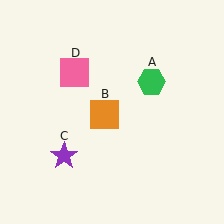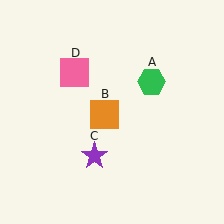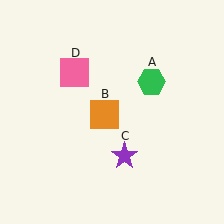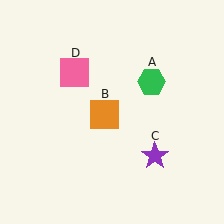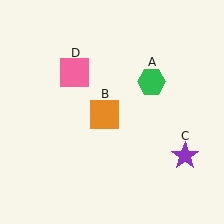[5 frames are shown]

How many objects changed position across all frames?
1 object changed position: purple star (object C).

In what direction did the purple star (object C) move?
The purple star (object C) moved right.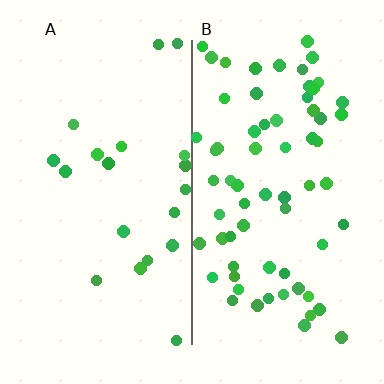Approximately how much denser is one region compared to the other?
Approximately 3.3× — region B over region A.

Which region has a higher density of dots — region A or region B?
B (the right).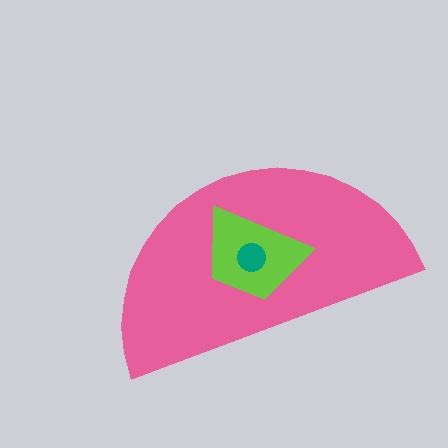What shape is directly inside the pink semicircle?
The lime trapezoid.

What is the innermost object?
The teal circle.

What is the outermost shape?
The pink semicircle.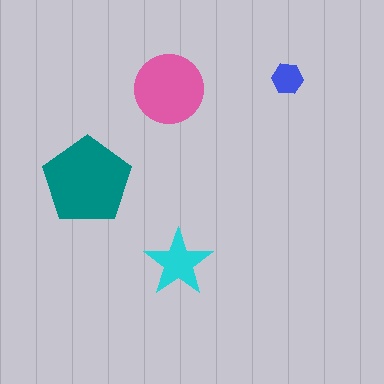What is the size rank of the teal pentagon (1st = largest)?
1st.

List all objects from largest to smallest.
The teal pentagon, the pink circle, the cyan star, the blue hexagon.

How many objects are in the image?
There are 4 objects in the image.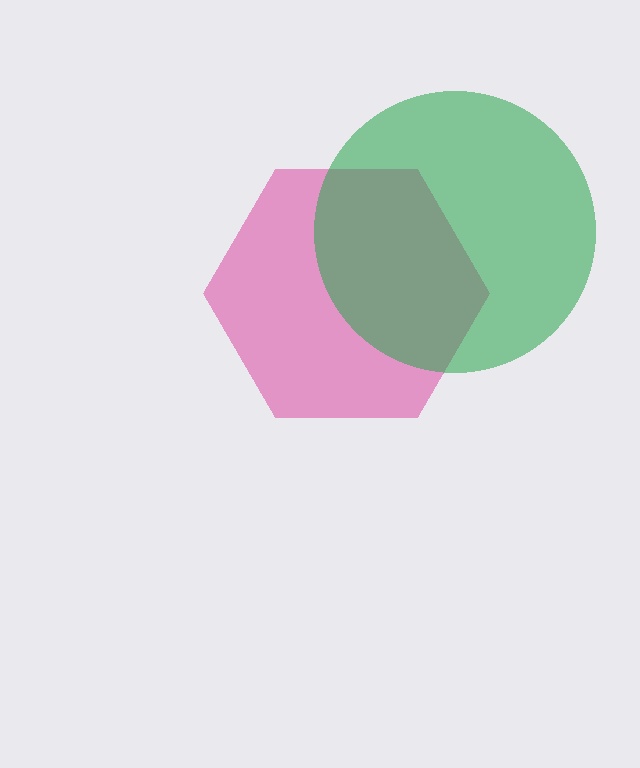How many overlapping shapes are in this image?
There are 2 overlapping shapes in the image.